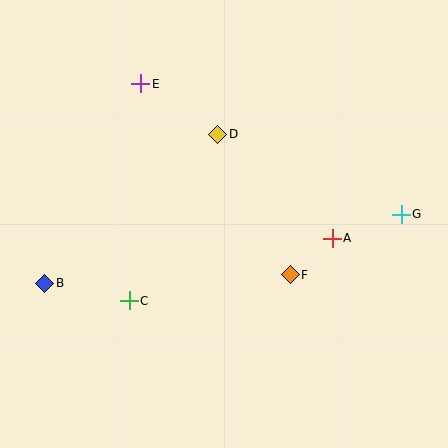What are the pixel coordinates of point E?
Point E is at (141, 84).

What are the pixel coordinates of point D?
Point D is at (218, 134).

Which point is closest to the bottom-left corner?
Point B is closest to the bottom-left corner.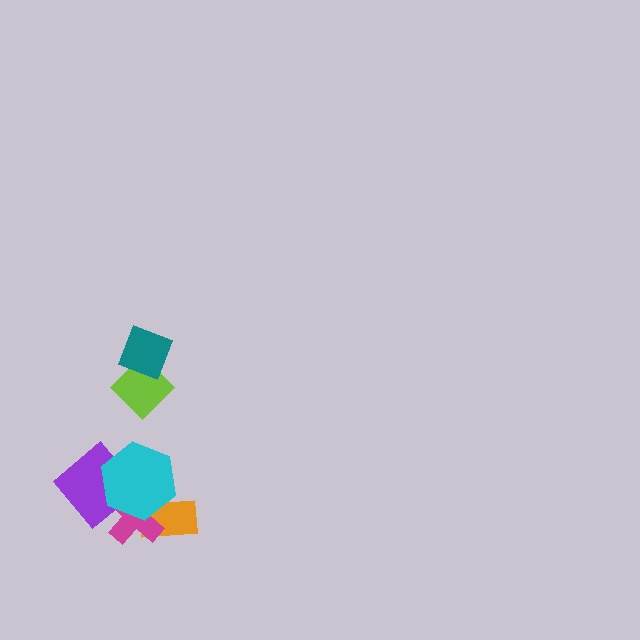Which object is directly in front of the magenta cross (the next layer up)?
The purple diamond is directly in front of the magenta cross.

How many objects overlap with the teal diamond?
1 object overlaps with the teal diamond.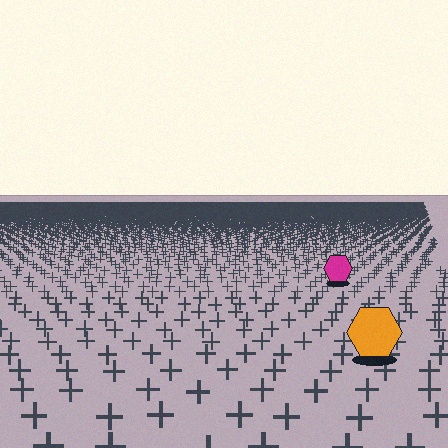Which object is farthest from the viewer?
The magenta hexagon is farthest from the viewer. It appears smaller and the ground texture around it is denser.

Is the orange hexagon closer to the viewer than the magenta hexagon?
Yes. The orange hexagon is closer — you can tell from the texture gradient: the ground texture is coarser near it.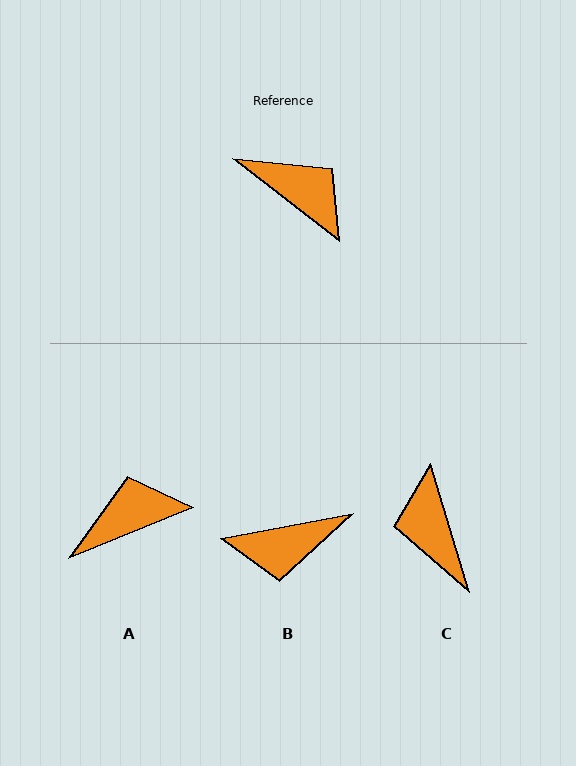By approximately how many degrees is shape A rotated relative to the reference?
Approximately 60 degrees counter-clockwise.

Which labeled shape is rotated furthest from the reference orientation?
C, about 145 degrees away.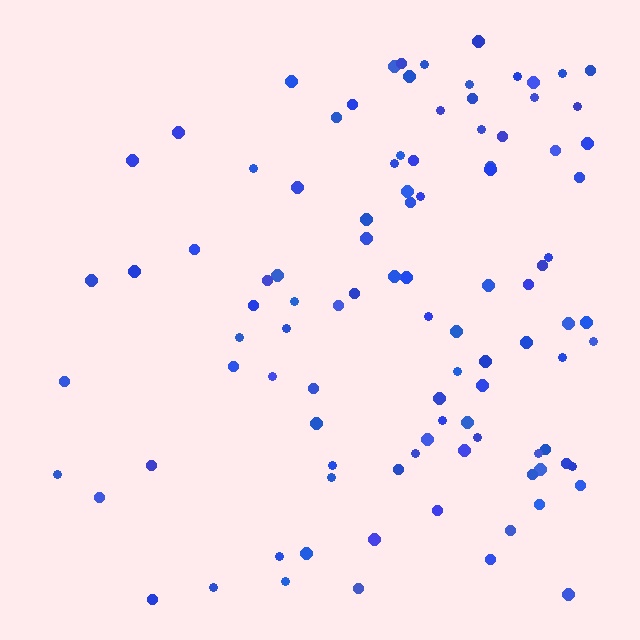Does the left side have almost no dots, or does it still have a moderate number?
Still a moderate number, just noticeably fewer than the right.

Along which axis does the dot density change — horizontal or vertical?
Horizontal.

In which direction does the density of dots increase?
From left to right, with the right side densest.